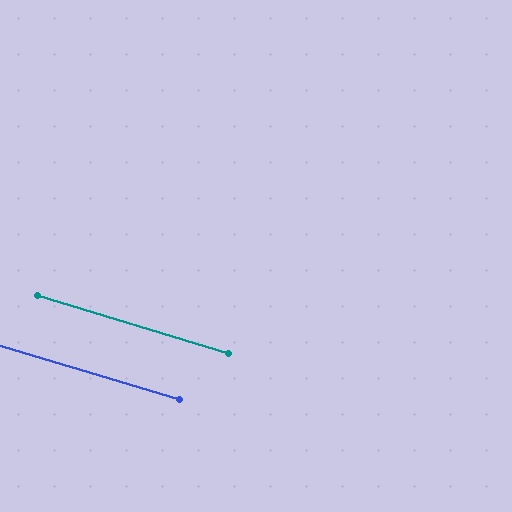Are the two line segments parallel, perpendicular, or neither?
Parallel — their directions differ by only 0.5°.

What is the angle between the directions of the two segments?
Approximately 1 degree.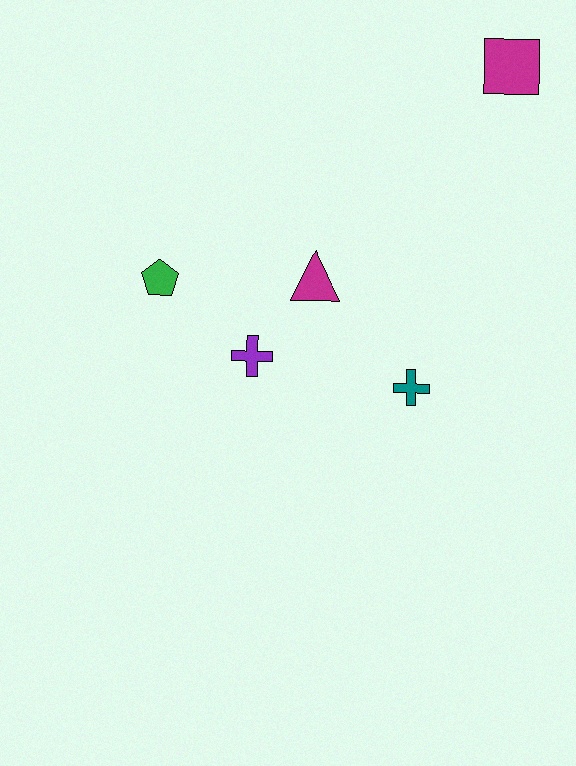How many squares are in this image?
There is 1 square.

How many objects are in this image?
There are 5 objects.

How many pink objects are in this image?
There are no pink objects.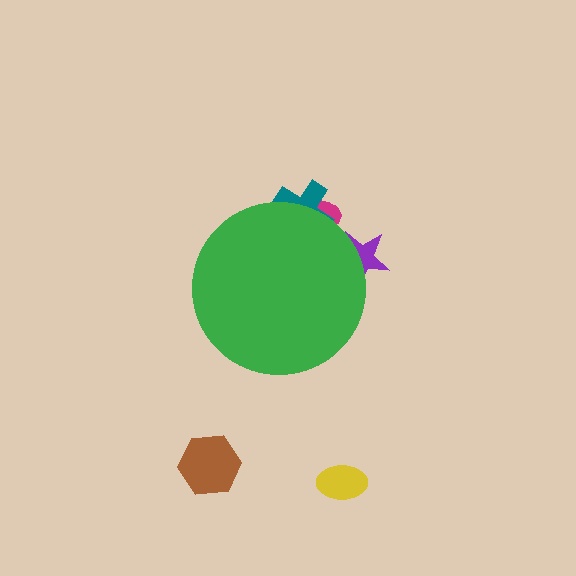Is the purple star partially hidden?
Yes, the purple star is partially hidden behind the green circle.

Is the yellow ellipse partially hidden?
No, the yellow ellipse is fully visible.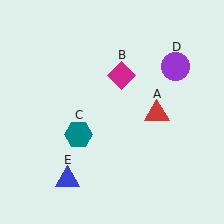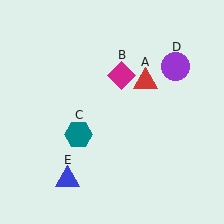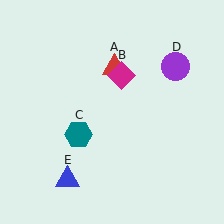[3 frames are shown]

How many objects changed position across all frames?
1 object changed position: red triangle (object A).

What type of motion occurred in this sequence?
The red triangle (object A) rotated counterclockwise around the center of the scene.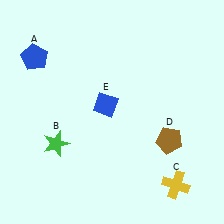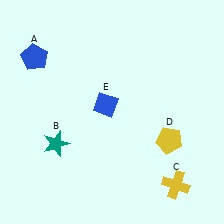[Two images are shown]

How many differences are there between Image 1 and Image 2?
There are 2 differences between the two images.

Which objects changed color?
B changed from green to teal. D changed from brown to yellow.